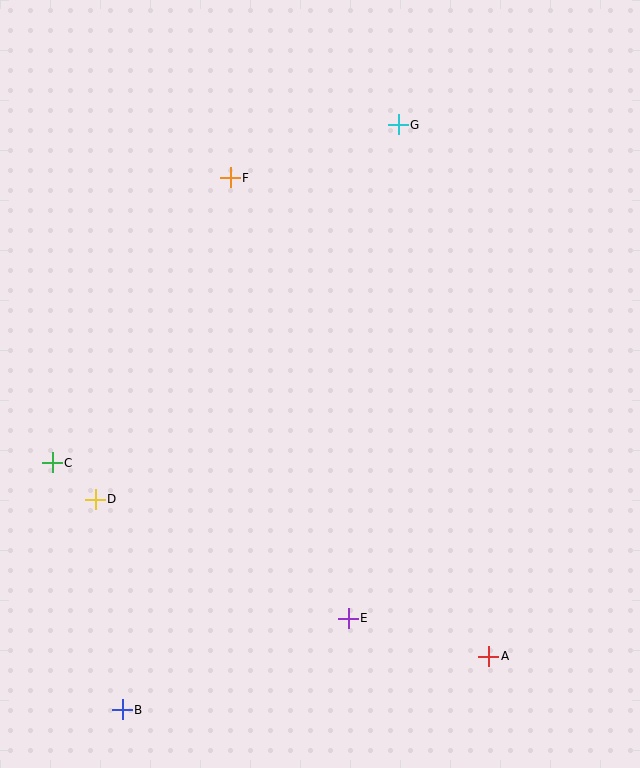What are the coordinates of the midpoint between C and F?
The midpoint between C and F is at (141, 320).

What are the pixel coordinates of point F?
Point F is at (230, 178).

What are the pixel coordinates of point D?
Point D is at (95, 499).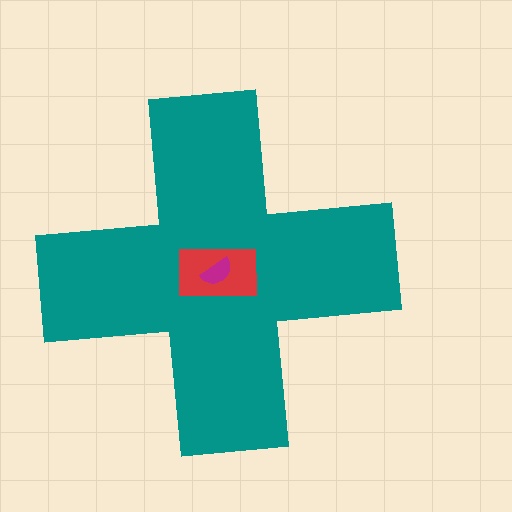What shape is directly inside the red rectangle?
The magenta semicircle.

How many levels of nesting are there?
3.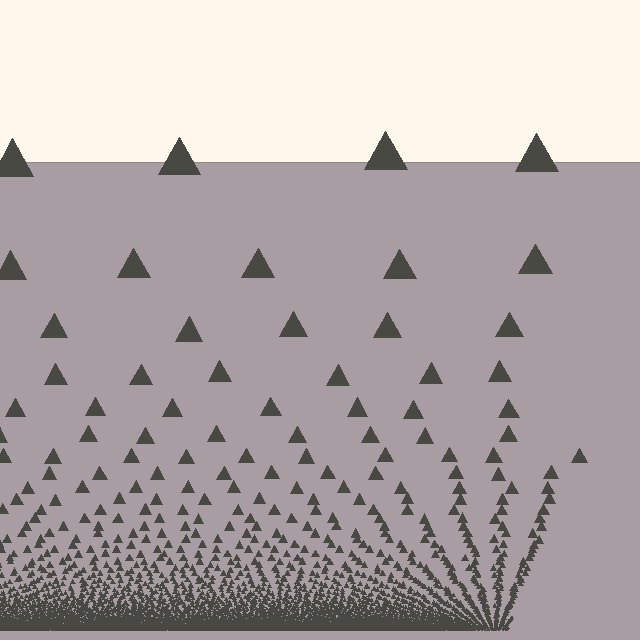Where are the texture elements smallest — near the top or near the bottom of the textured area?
Near the bottom.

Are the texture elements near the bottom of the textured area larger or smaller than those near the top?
Smaller. The gradient is inverted — elements near the bottom are smaller and denser.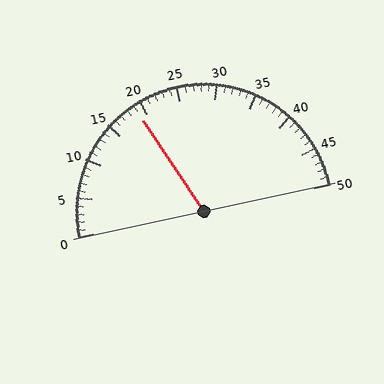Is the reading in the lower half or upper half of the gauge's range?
The reading is in the lower half of the range (0 to 50).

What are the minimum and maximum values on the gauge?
The gauge ranges from 0 to 50.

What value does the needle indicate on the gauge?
The needle indicates approximately 19.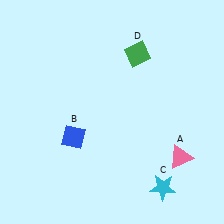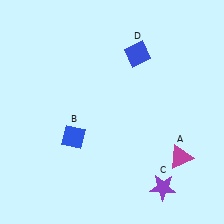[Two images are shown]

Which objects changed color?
A changed from pink to magenta. C changed from cyan to purple. D changed from green to blue.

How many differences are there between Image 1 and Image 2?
There are 3 differences between the two images.